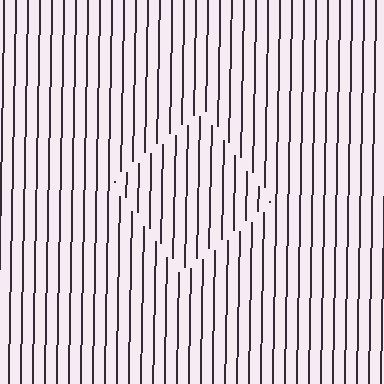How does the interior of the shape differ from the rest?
The interior of the shape contains the same grating, shifted by half a period — the contour is defined by the phase discontinuity where line-ends from the inner and outer gratings abut.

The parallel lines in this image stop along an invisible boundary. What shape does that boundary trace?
An illusory square. The interior of the shape contains the same grating, shifted by half a period — the contour is defined by the phase discontinuity where line-ends from the inner and outer gratings abut.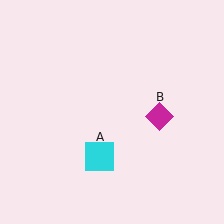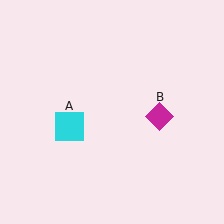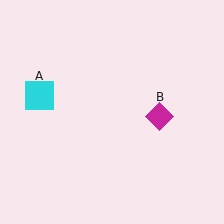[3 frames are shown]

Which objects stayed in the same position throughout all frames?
Magenta diamond (object B) remained stationary.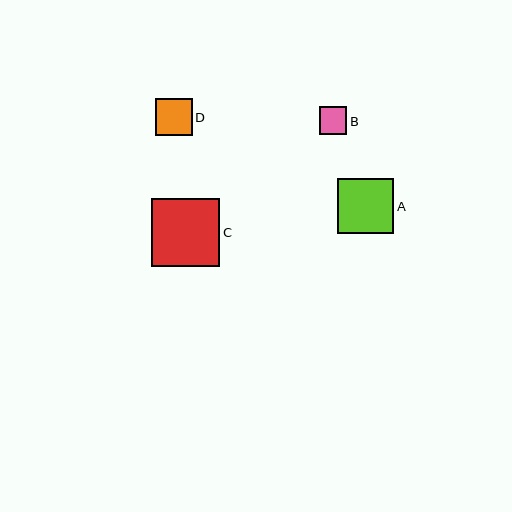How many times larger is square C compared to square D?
Square C is approximately 1.9 times the size of square D.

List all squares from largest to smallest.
From largest to smallest: C, A, D, B.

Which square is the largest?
Square C is the largest with a size of approximately 68 pixels.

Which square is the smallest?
Square B is the smallest with a size of approximately 28 pixels.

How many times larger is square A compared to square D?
Square A is approximately 1.5 times the size of square D.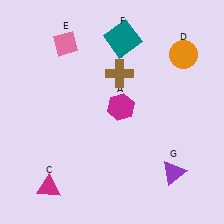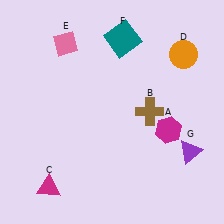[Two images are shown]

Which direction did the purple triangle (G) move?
The purple triangle (G) moved up.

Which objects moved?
The objects that moved are: the magenta hexagon (A), the brown cross (B), the purple triangle (G).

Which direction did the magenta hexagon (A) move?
The magenta hexagon (A) moved right.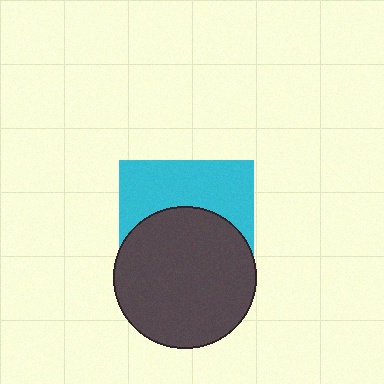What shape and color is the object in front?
The object in front is a dark gray circle.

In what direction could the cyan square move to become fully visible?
The cyan square could move up. That would shift it out from behind the dark gray circle entirely.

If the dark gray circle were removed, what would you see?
You would see the complete cyan square.